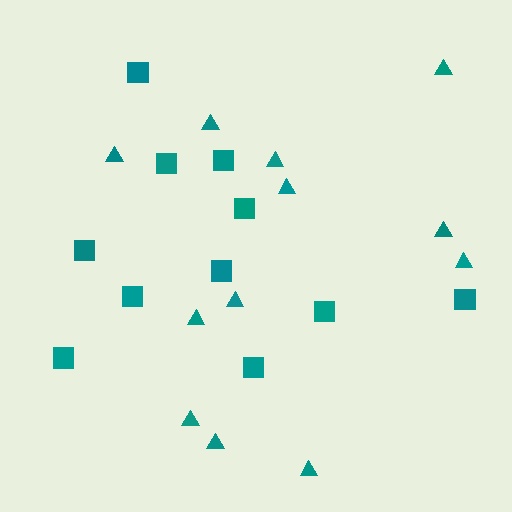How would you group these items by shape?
There are 2 groups: one group of squares (11) and one group of triangles (12).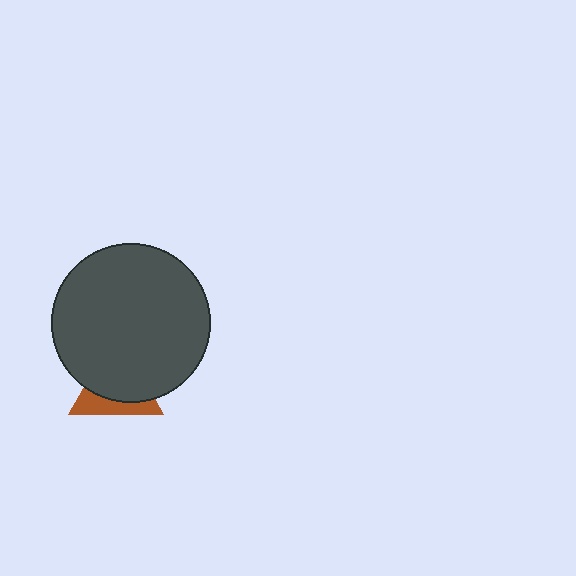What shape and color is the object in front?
The object in front is a dark gray circle.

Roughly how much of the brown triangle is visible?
A small part of it is visible (roughly 35%).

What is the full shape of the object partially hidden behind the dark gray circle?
The partially hidden object is a brown triangle.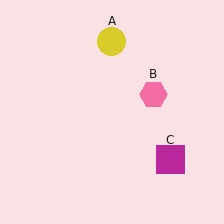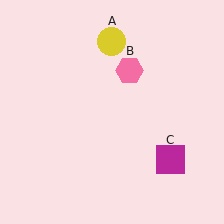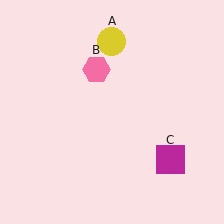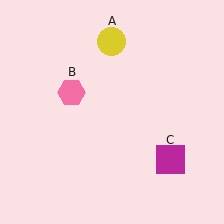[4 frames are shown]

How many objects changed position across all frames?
1 object changed position: pink hexagon (object B).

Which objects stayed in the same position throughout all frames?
Yellow circle (object A) and magenta square (object C) remained stationary.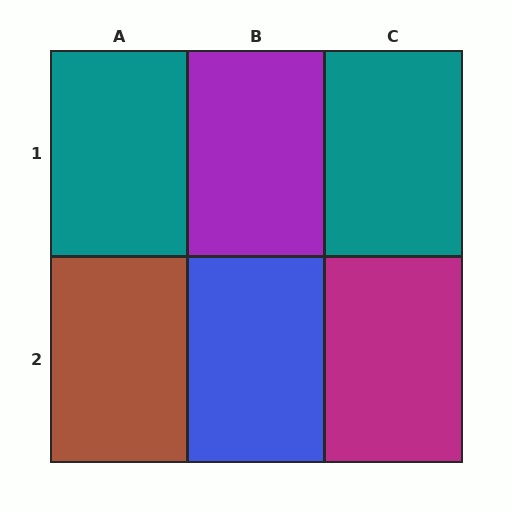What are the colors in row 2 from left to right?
Brown, blue, magenta.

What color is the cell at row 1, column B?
Purple.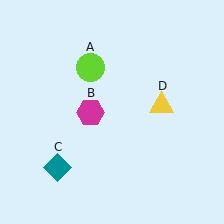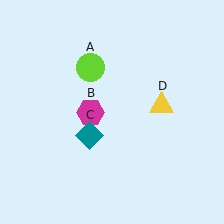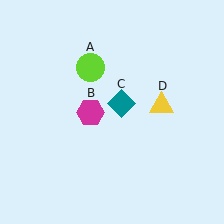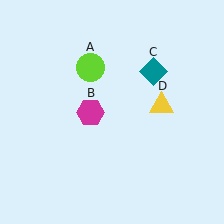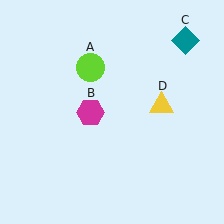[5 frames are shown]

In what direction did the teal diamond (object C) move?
The teal diamond (object C) moved up and to the right.